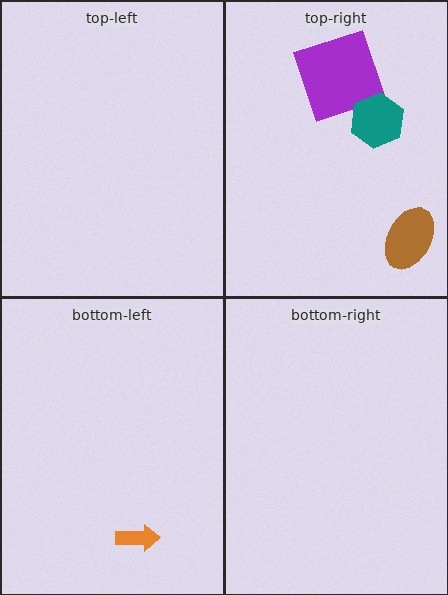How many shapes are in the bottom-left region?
1.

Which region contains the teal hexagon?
The top-right region.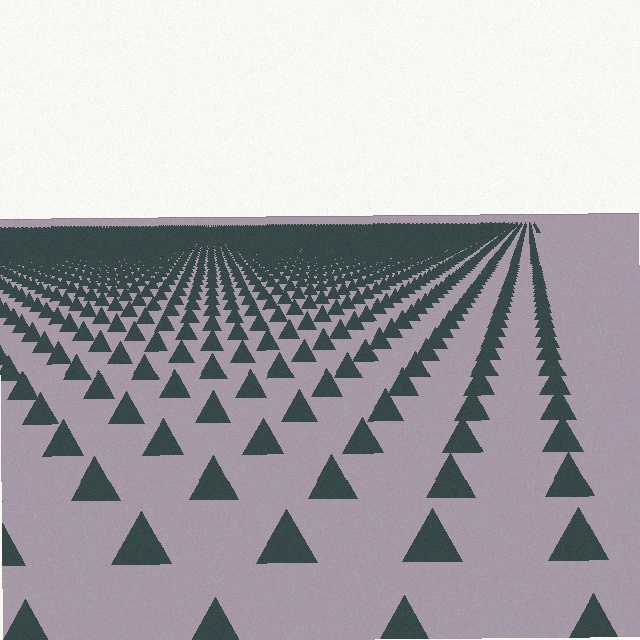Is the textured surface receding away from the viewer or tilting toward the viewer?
The surface is receding away from the viewer. Texture elements get smaller and denser toward the top.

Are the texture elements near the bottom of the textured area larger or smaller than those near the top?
Larger. Near the bottom, elements are closer to the viewer and appear at a bigger on-screen size.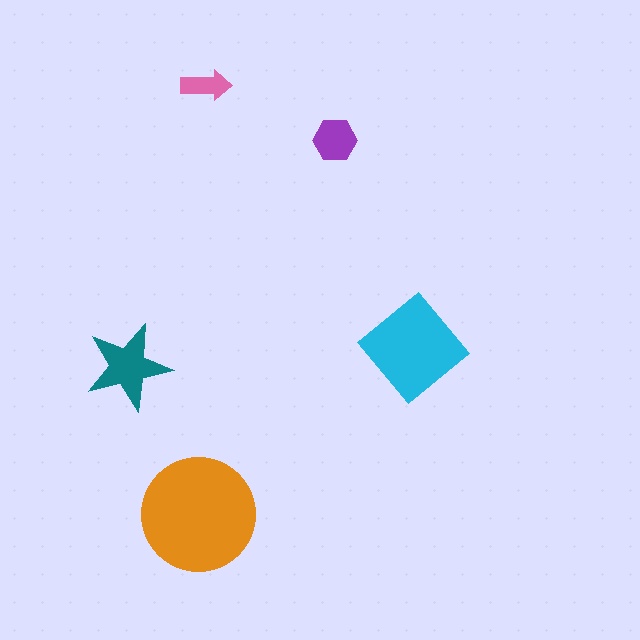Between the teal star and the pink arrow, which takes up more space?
The teal star.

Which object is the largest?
The orange circle.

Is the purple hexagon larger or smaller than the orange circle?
Smaller.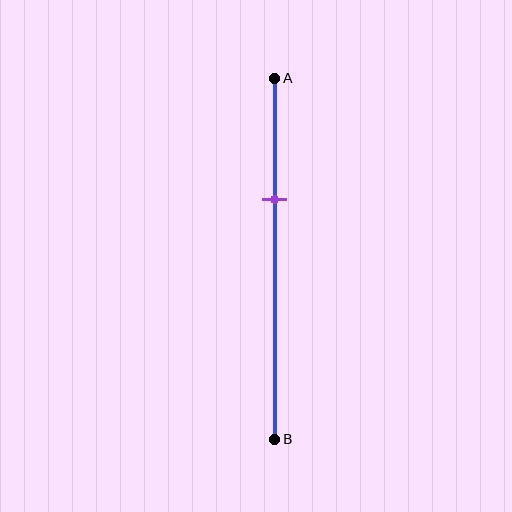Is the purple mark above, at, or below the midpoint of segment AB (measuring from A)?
The purple mark is above the midpoint of segment AB.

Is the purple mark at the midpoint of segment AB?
No, the mark is at about 35% from A, not at the 50% midpoint.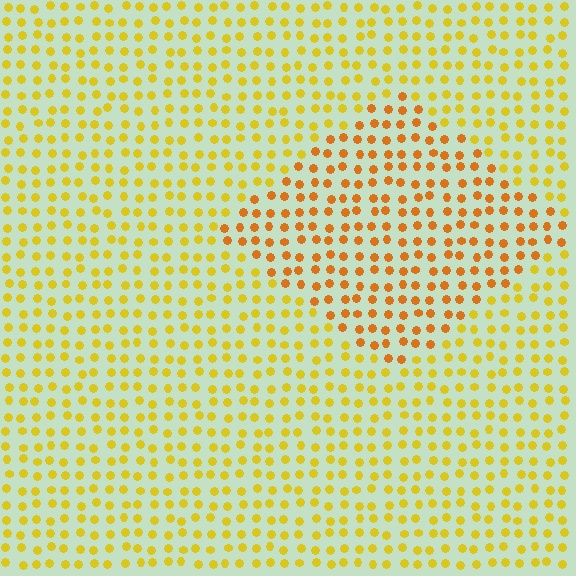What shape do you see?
I see a diamond.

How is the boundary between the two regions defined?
The boundary is defined purely by a slight shift in hue (about 27 degrees). Spacing, size, and orientation are identical on both sides.